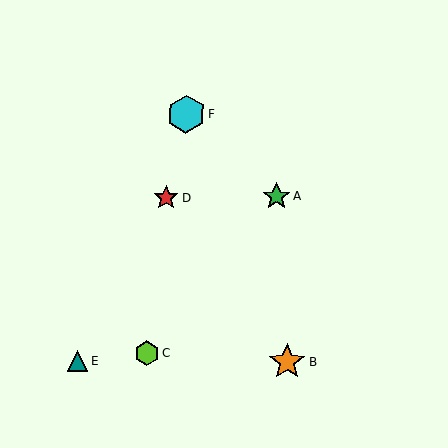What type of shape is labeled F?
Shape F is a cyan hexagon.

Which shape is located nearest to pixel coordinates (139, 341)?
The lime hexagon (labeled C) at (147, 353) is nearest to that location.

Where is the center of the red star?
The center of the red star is at (166, 198).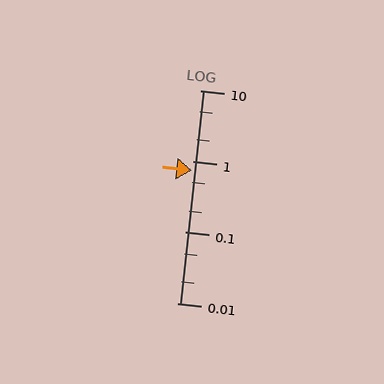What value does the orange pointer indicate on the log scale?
The pointer indicates approximately 0.74.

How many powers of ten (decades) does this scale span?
The scale spans 3 decades, from 0.01 to 10.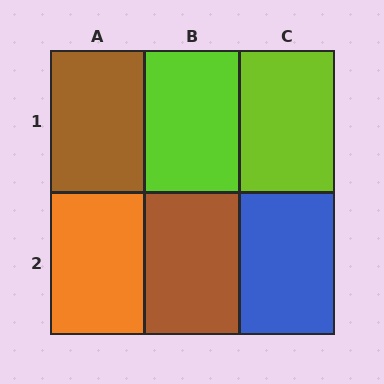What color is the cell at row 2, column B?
Brown.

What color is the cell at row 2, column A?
Orange.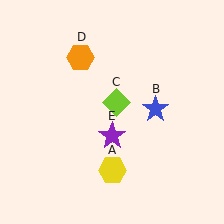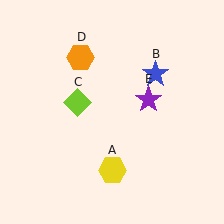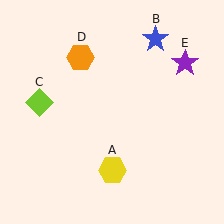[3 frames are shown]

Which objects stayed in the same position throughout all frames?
Yellow hexagon (object A) and orange hexagon (object D) remained stationary.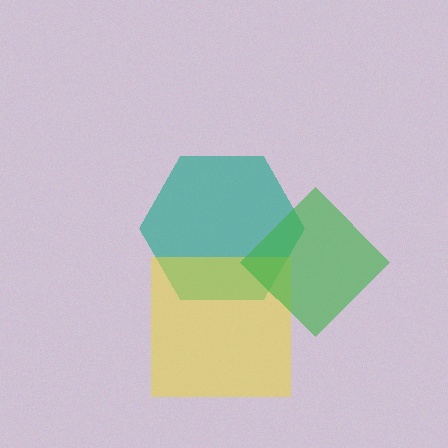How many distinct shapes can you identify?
There are 3 distinct shapes: a teal hexagon, a yellow square, a green diamond.